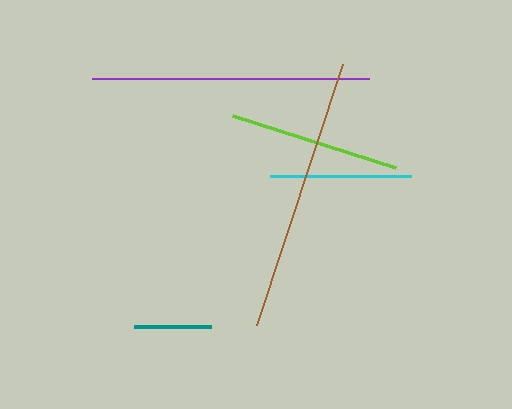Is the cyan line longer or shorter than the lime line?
The lime line is longer than the cyan line.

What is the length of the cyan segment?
The cyan segment is approximately 141 pixels long.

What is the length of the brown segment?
The brown segment is approximately 274 pixels long.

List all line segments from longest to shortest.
From longest to shortest: purple, brown, lime, cyan, teal.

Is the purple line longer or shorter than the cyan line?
The purple line is longer than the cyan line.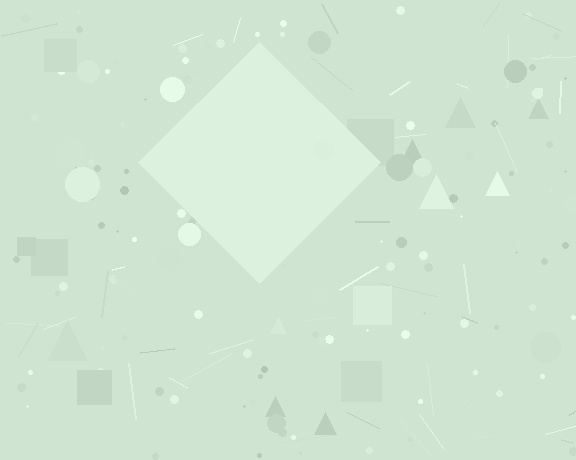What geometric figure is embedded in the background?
A diamond is embedded in the background.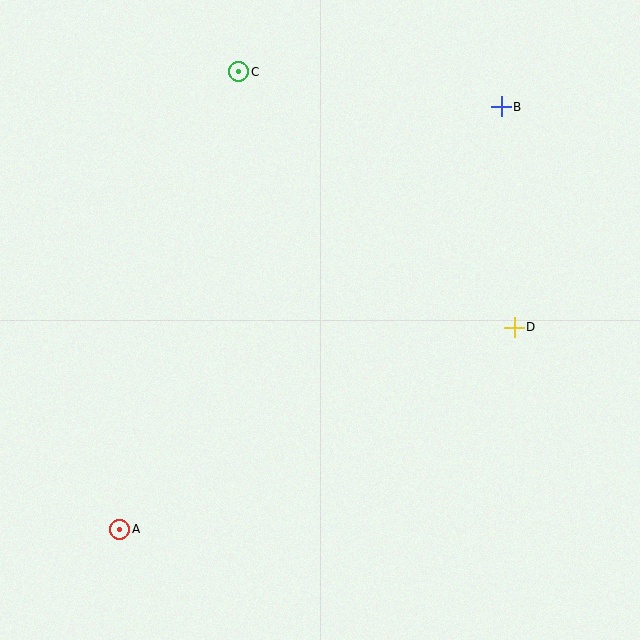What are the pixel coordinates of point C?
Point C is at (239, 72).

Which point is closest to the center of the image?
Point D at (514, 327) is closest to the center.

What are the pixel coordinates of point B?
Point B is at (501, 107).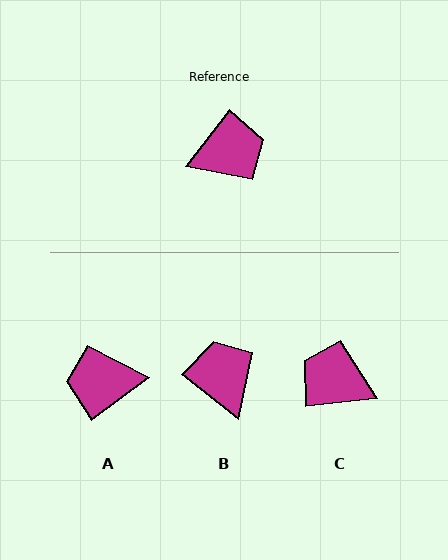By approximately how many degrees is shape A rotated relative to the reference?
Approximately 164 degrees counter-clockwise.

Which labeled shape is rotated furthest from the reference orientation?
A, about 164 degrees away.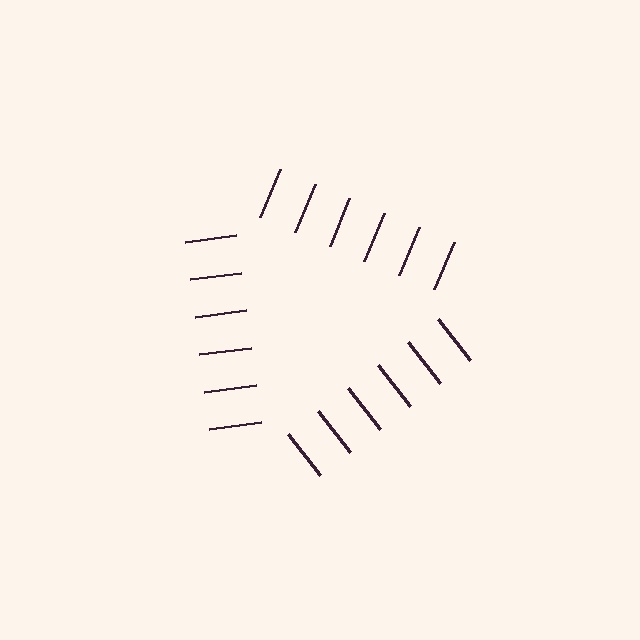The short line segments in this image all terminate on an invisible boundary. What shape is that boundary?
An illusory triangle — the line segments terminate on its edges but no continuous stroke is drawn.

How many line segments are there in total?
18 — 6 along each of the 3 edges.